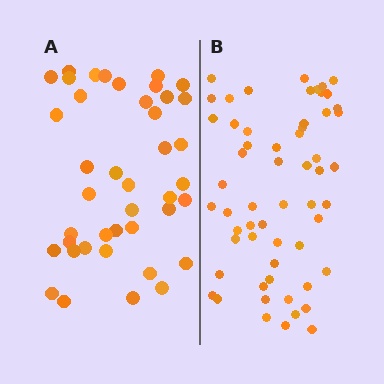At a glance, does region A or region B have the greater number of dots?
Region B (the right region) has more dots.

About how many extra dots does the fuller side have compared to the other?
Region B has approximately 15 more dots than region A.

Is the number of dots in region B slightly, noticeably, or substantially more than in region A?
Region B has noticeably more, but not dramatically so. The ratio is roughly 1.4 to 1.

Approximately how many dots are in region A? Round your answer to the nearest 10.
About 40 dots. (The exact count is 41, which rounds to 40.)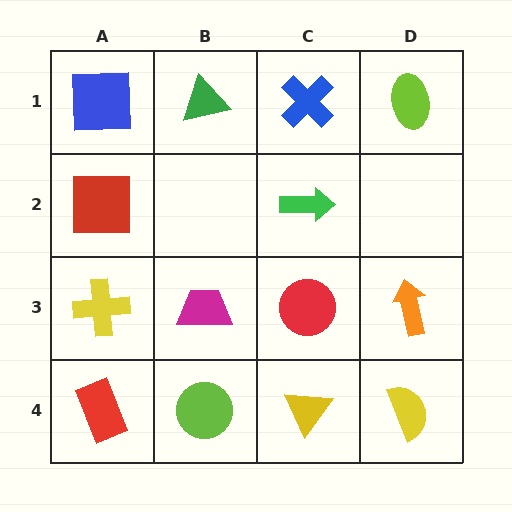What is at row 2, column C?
A green arrow.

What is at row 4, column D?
A yellow semicircle.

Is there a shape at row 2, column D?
No, that cell is empty.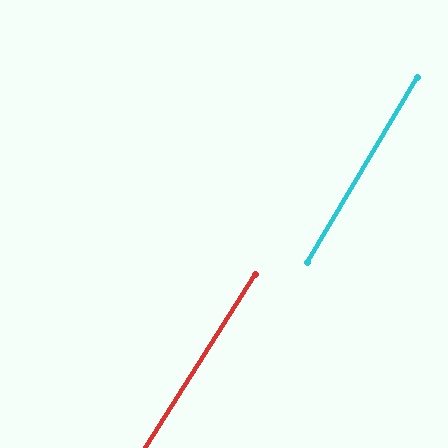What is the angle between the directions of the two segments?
Approximately 2 degrees.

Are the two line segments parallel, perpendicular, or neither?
Parallel — their directions differ by only 1.5°.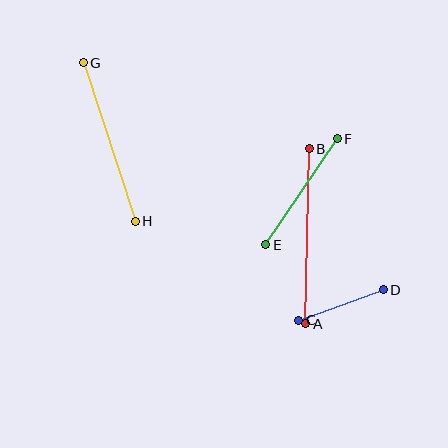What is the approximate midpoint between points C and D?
The midpoint is at approximately (341, 305) pixels.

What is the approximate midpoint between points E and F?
The midpoint is at approximately (301, 192) pixels.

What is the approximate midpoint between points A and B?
The midpoint is at approximately (307, 236) pixels.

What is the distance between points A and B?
The distance is approximately 175 pixels.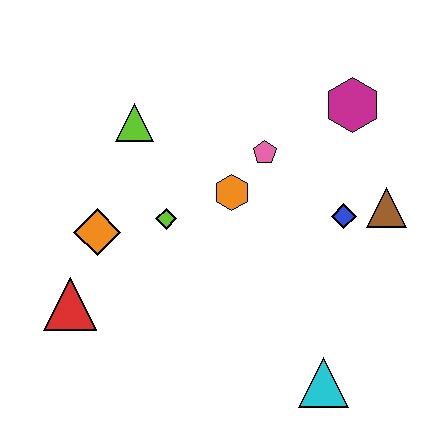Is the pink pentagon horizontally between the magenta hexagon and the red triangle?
Yes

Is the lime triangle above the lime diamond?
Yes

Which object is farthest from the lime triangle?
The cyan triangle is farthest from the lime triangle.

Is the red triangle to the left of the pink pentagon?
Yes